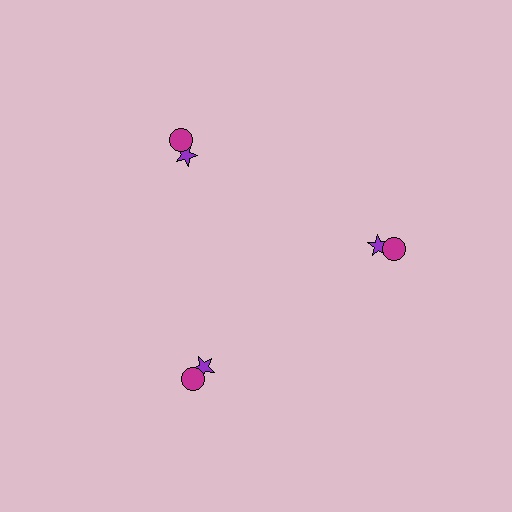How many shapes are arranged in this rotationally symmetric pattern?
There are 6 shapes, arranged in 3 groups of 2.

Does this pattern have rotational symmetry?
Yes, this pattern has 3-fold rotational symmetry. It looks the same after rotating 120 degrees around the center.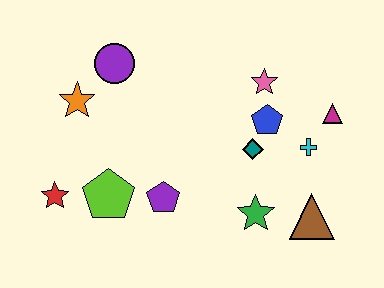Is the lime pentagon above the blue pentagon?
No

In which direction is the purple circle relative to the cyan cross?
The purple circle is to the left of the cyan cross.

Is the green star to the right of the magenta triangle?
No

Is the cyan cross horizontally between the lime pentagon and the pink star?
No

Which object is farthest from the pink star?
The red star is farthest from the pink star.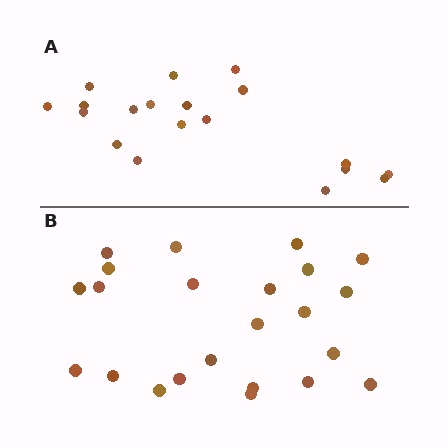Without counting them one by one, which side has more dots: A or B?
Region B (the bottom region) has more dots.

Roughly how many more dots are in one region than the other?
Region B has about 4 more dots than region A.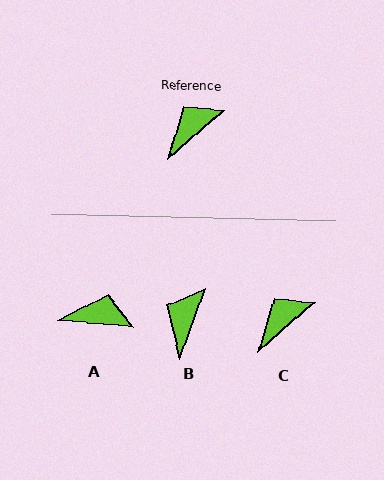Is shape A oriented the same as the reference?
No, it is off by about 47 degrees.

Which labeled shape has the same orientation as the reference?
C.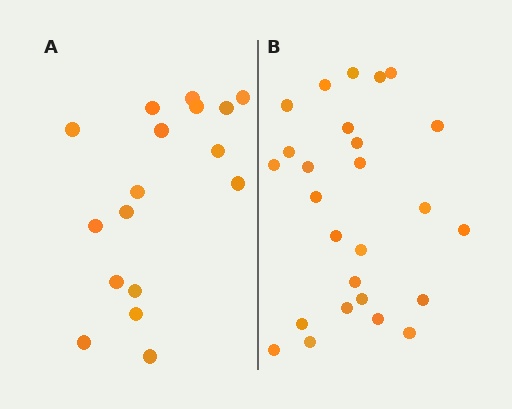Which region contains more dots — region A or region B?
Region B (the right region) has more dots.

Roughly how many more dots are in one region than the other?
Region B has roughly 8 or so more dots than region A.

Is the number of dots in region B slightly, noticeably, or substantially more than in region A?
Region B has substantially more. The ratio is roughly 1.5 to 1.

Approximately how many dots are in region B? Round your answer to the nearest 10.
About 30 dots. (The exact count is 26, which rounds to 30.)